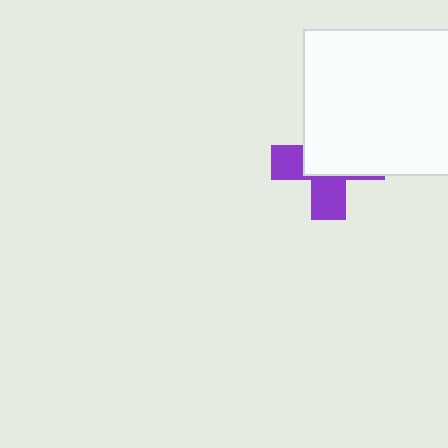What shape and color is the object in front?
The object in front is a white square.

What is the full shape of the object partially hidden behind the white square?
The partially hidden object is a purple cross.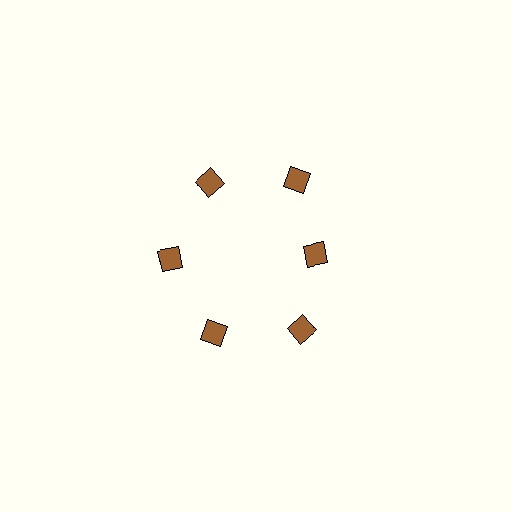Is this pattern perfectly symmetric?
No. The 6 brown diamonds are arranged in a ring, but one element near the 3 o'clock position is pulled inward toward the center, breaking the 6-fold rotational symmetry.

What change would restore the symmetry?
The symmetry would be restored by moving it outward, back onto the ring so that all 6 diamonds sit at equal angles and equal distance from the center.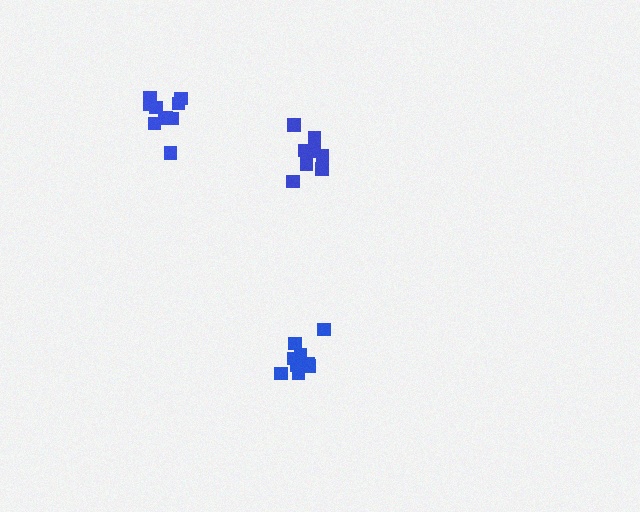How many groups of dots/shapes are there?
There are 3 groups.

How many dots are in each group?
Group 1: 8 dots, Group 2: 10 dots, Group 3: 10 dots (28 total).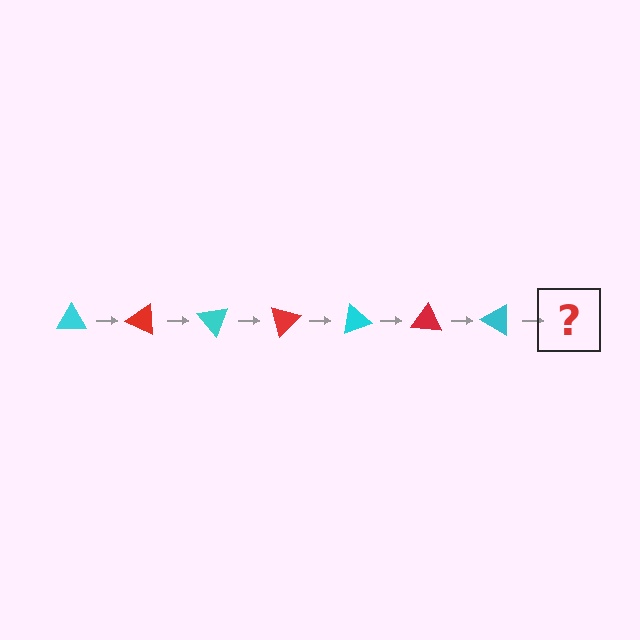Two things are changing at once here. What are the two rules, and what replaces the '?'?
The two rules are that it rotates 25 degrees each step and the color cycles through cyan and red. The '?' should be a red triangle, rotated 175 degrees from the start.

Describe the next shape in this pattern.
It should be a red triangle, rotated 175 degrees from the start.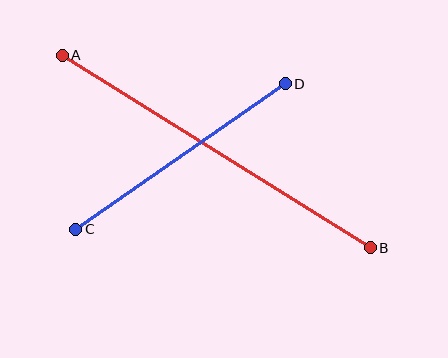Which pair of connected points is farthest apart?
Points A and B are farthest apart.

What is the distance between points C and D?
The distance is approximately 255 pixels.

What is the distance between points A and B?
The distance is approximately 363 pixels.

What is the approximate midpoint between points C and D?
The midpoint is at approximately (181, 156) pixels.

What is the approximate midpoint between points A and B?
The midpoint is at approximately (216, 152) pixels.